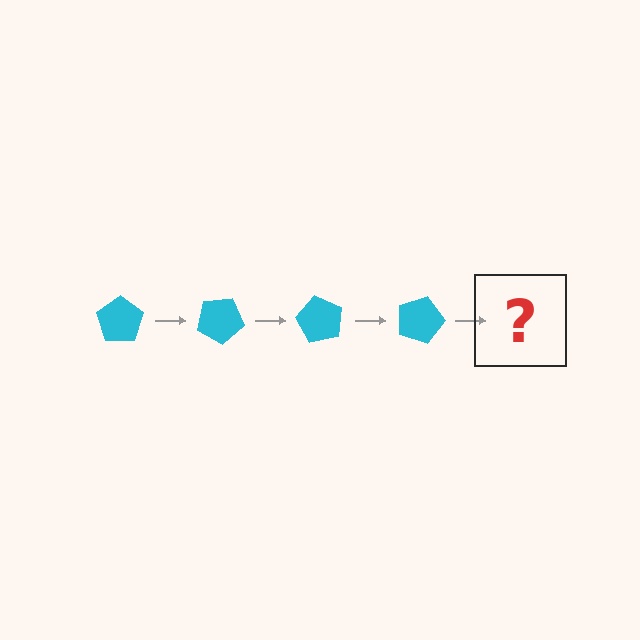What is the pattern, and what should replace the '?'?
The pattern is that the pentagon rotates 30 degrees each step. The '?' should be a cyan pentagon rotated 120 degrees.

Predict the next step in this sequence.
The next step is a cyan pentagon rotated 120 degrees.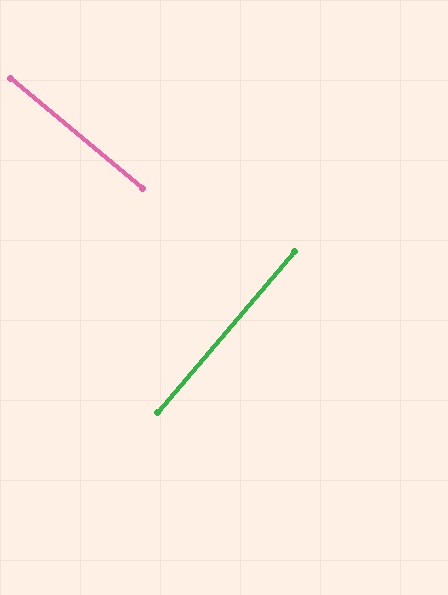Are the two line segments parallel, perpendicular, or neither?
Perpendicular — they meet at approximately 90°.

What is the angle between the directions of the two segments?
Approximately 90 degrees.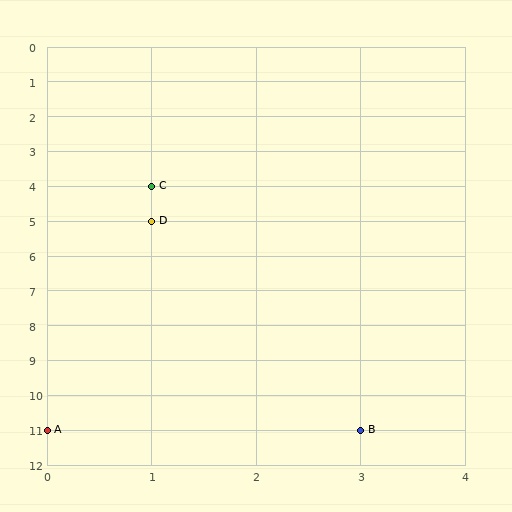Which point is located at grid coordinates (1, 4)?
Point C is at (1, 4).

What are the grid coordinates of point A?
Point A is at grid coordinates (0, 11).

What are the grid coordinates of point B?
Point B is at grid coordinates (3, 11).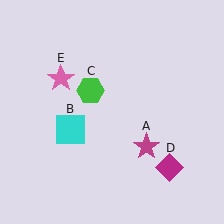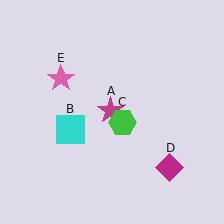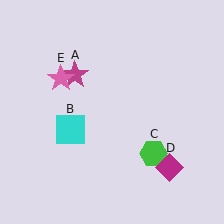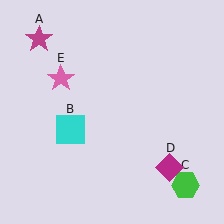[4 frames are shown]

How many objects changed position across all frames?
2 objects changed position: magenta star (object A), green hexagon (object C).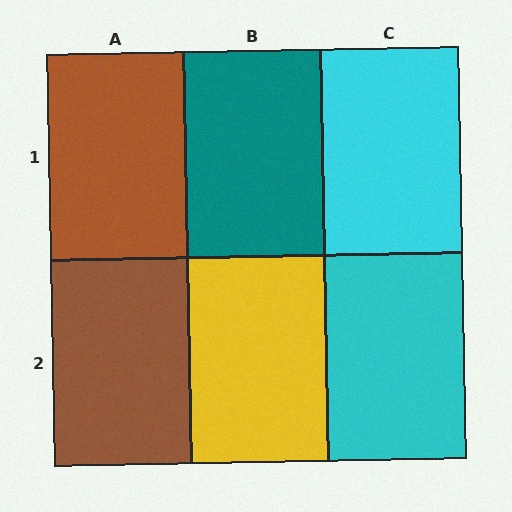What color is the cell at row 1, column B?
Teal.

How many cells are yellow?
1 cell is yellow.